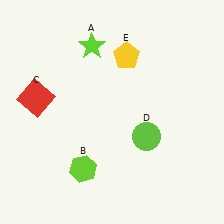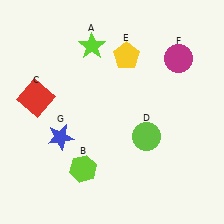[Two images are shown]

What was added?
A magenta circle (F), a blue star (G) were added in Image 2.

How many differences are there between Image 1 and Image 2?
There are 2 differences between the two images.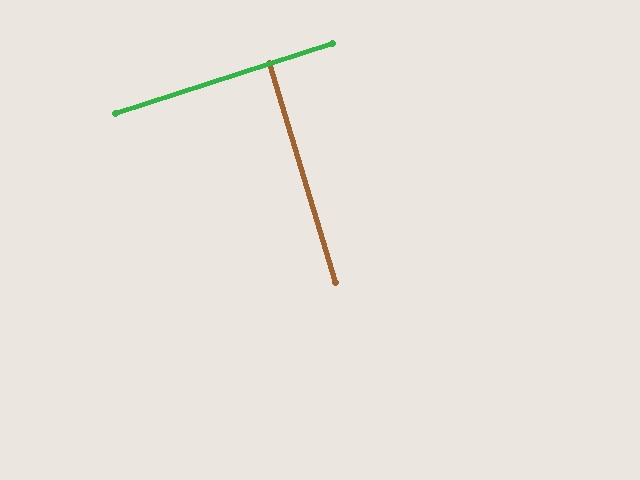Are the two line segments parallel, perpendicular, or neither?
Perpendicular — they meet at approximately 89°.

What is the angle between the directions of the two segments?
Approximately 89 degrees.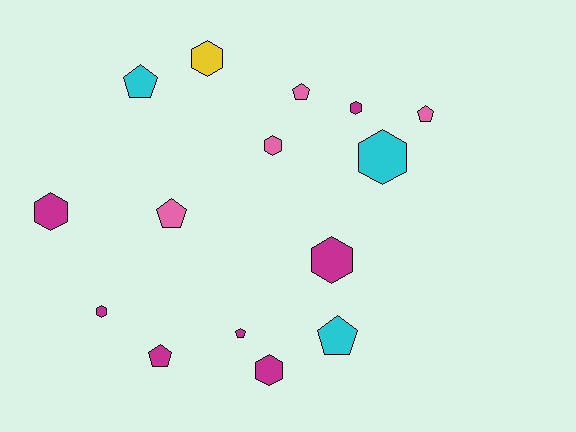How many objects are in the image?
There are 15 objects.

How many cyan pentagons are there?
There are 2 cyan pentagons.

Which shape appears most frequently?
Hexagon, with 8 objects.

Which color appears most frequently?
Magenta, with 7 objects.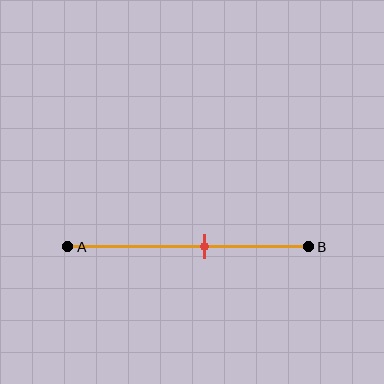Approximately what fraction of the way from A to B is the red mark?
The red mark is approximately 55% of the way from A to B.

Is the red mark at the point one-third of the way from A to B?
No, the mark is at about 55% from A, not at the 33% one-third point.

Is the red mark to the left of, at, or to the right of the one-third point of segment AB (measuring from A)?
The red mark is to the right of the one-third point of segment AB.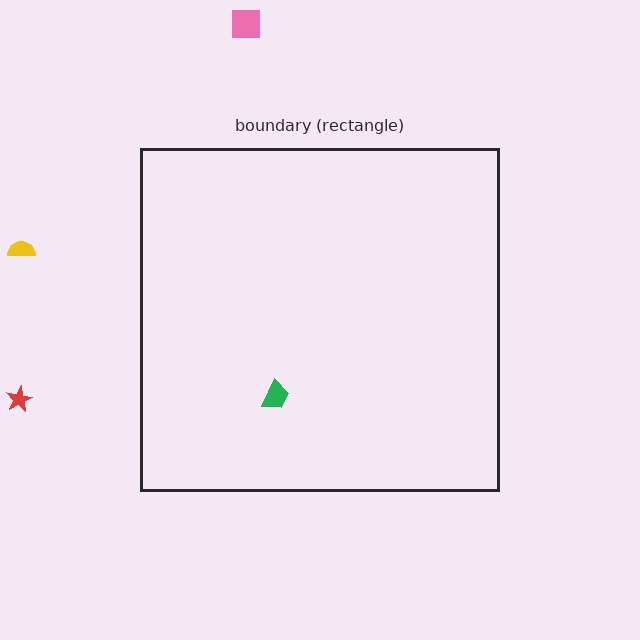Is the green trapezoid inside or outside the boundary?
Inside.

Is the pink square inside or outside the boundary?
Outside.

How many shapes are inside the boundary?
1 inside, 3 outside.